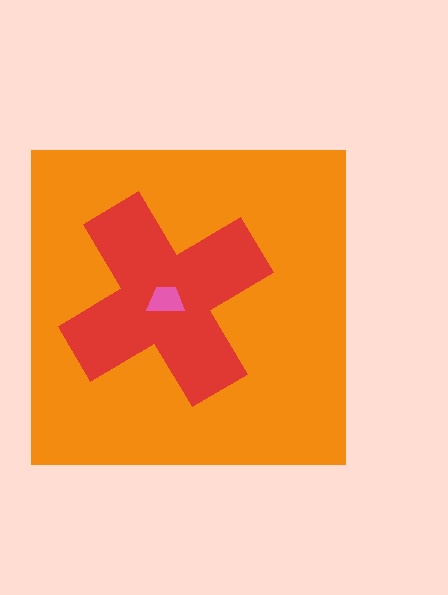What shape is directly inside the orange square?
The red cross.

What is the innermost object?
The pink trapezoid.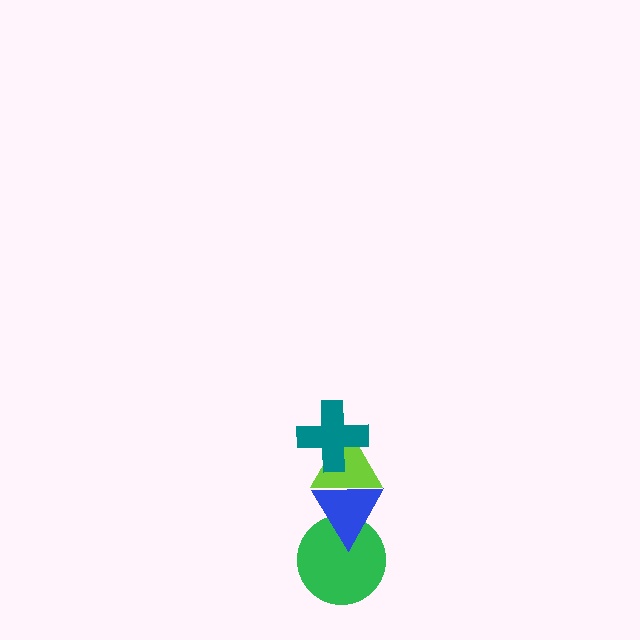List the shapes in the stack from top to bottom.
From top to bottom: the teal cross, the lime triangle, the blue triangle, the green circle.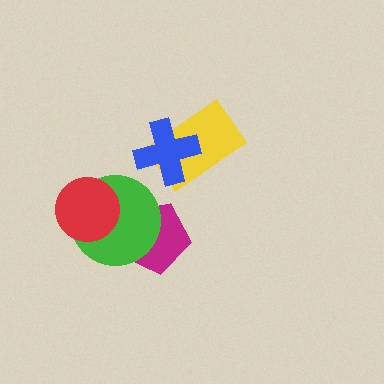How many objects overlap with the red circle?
1 object overlaps with the red circle.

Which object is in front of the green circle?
The red circle is in front of the green circle.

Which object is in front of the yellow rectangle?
The blue cross is in front of the yellow rectangle.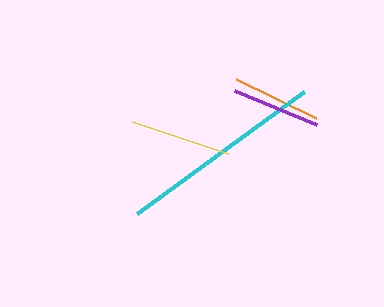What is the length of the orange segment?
The orange segment is approximately 90 pixels long.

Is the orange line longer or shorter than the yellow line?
The yellow line is longer than the orange line.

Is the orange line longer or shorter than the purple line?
The orange line is longer than the purple line.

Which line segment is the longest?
The cyan line is the longest at approximately 207 pixels.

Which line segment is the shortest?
The purple line is the shortest at approximately 89 pixels.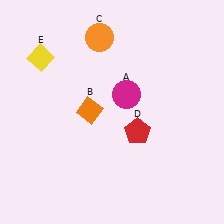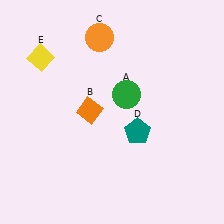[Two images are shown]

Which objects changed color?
A changed from magenta to green. D changed from red to teal.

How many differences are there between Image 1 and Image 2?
There are 2 differences between the two images.